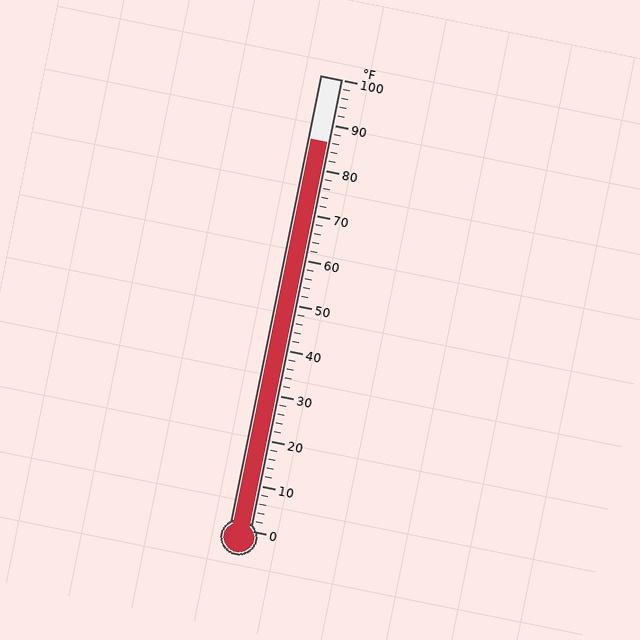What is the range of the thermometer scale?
The thermometer scale ranges from 0°F to 100°F.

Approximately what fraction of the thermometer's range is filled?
The thermometer is filled to approximately 85% of its range.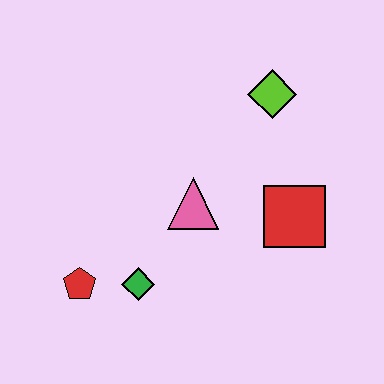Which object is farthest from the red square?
The red pentagon is farthest from the red square.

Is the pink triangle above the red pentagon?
Yes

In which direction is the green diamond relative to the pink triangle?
The green diamond is below the pink triangle.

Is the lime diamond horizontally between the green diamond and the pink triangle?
No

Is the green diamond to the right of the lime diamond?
No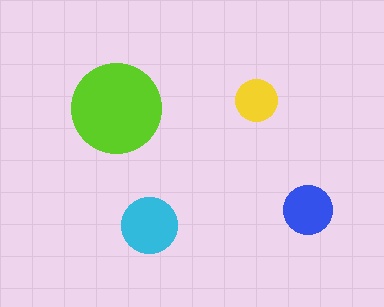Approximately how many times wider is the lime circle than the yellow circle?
About 2 times wider.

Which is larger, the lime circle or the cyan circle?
The lime one.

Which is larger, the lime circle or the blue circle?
The lime one.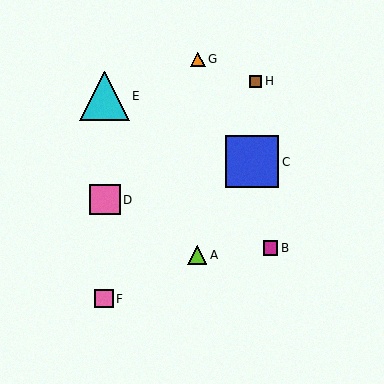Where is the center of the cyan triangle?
The center of the cyan triangle is at (105, 96).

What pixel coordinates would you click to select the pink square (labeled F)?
Click at (104, 299) to select the pink square F.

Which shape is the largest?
The blue square (labeled C) is the largest.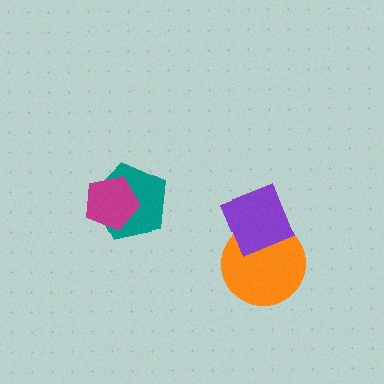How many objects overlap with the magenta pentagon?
1 object overlaps with the magenta pentagon.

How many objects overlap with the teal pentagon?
1 object overlaps with the teal pentagon.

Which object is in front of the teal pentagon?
The magenta pentagon is in front of the teal pentagon.